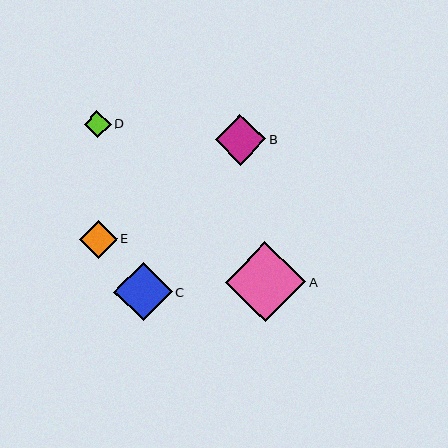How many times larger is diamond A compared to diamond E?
Diamond A is approximately 2.1 times the size of diamond E.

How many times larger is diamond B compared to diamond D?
Diamond B is approximately 1.9 times the size of diamond D.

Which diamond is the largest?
Diamond A is the largest with a size of approximately 80 pixels.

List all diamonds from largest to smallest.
From largest to smallest: A, C, B, E, D.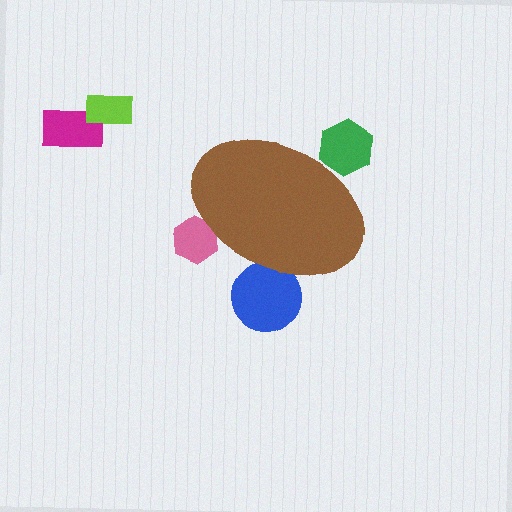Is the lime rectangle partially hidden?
No, the lime rectangle is fully visible.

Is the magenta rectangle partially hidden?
No, the magenta rectangle is fully visible.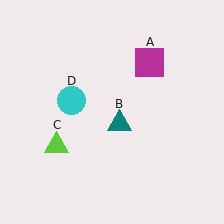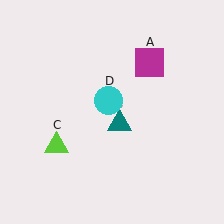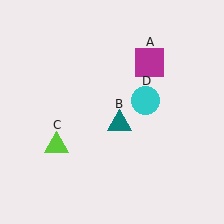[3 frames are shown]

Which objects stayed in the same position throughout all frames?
Magenta square (object A) and teal triangle (object B) and lime triangle (object C) remained stationary.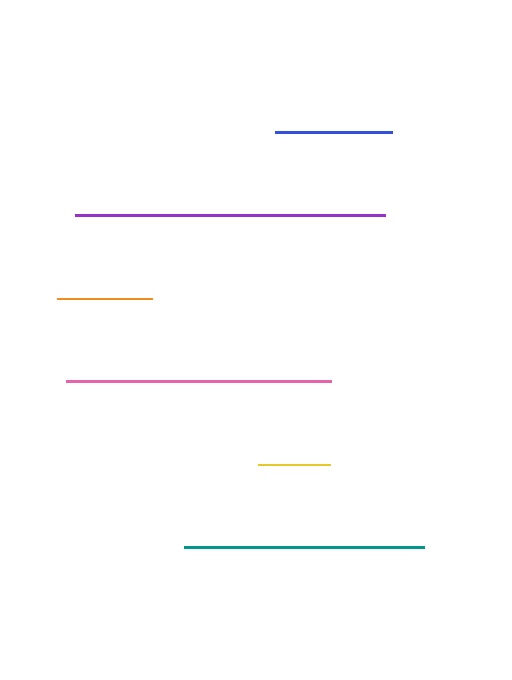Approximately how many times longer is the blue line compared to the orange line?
The blue line is approximately 1.2 times the length of the orange line.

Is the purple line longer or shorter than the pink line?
The purple line is longer than the pink line.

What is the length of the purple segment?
The purple segment is approximately 310 pixels long.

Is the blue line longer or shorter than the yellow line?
The blue line is longer than the yellow line.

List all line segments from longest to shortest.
From longest to shortest: purple, pink, teal, blue, orange, yellow.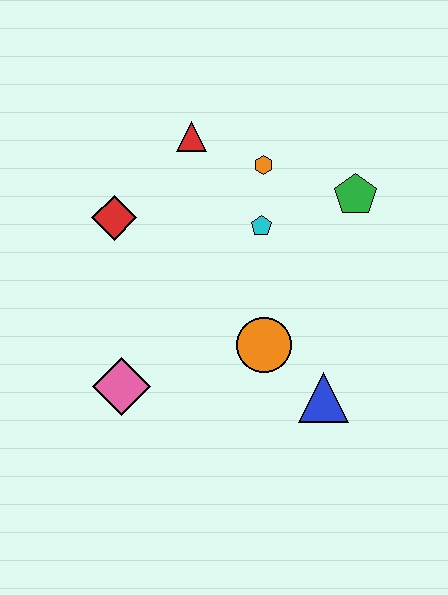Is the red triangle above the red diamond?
Yes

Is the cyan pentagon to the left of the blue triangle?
Yes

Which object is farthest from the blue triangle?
The red triangle is farthest from the blue triangle.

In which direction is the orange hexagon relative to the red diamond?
The orange hexagon is to the right of the red diamond.